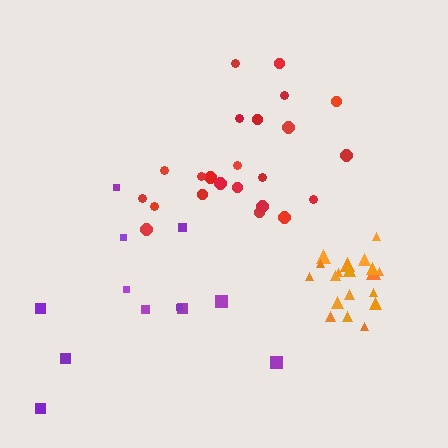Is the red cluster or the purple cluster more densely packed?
Red.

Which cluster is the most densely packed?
Orange.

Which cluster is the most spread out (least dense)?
Purple.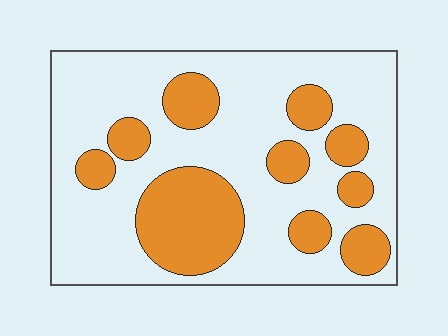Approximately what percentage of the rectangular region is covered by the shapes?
Approximately 30%.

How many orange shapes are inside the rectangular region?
10.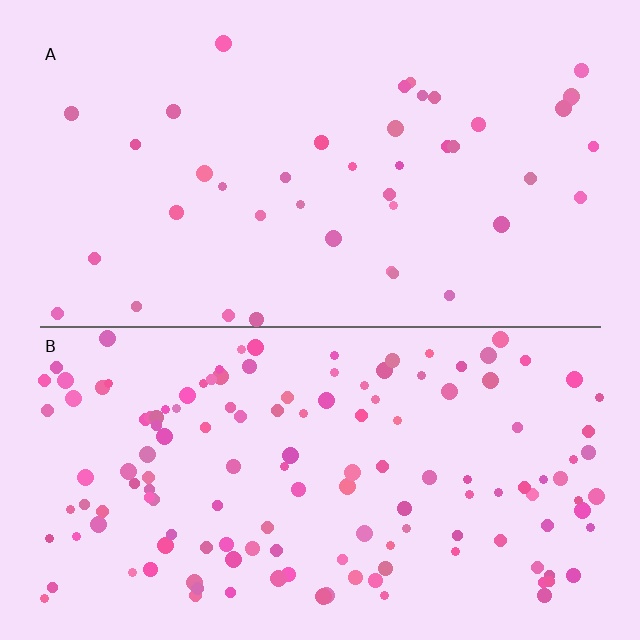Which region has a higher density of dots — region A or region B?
B (the bottom).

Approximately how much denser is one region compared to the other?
Approximately 3.3× — region B over region A.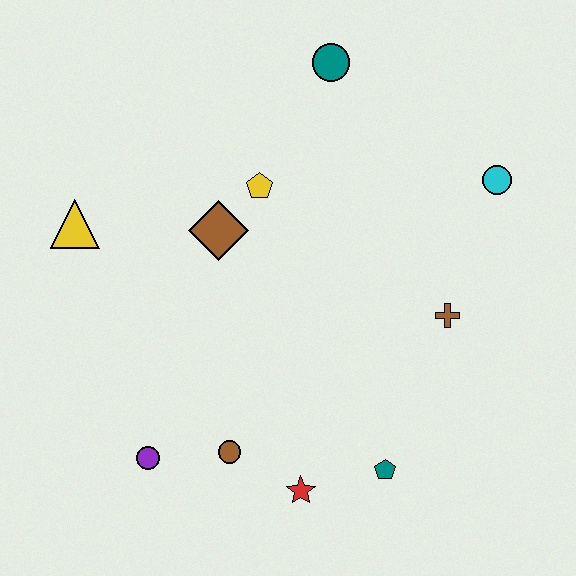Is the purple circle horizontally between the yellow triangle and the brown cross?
Yes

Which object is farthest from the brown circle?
The teal circle is farthest from the brown circle.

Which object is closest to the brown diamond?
The yellow pentagon is closest to the brown diamond.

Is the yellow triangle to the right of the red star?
No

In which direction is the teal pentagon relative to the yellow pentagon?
The teal pentagon is below the yellow pentagon.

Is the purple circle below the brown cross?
Yes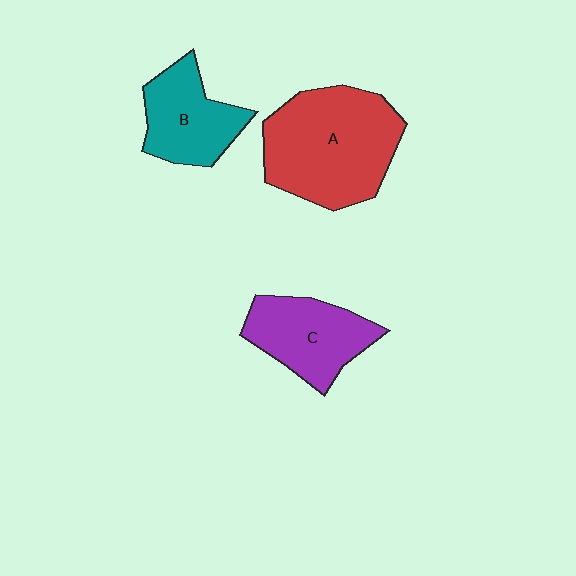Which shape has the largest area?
Shape A (red).